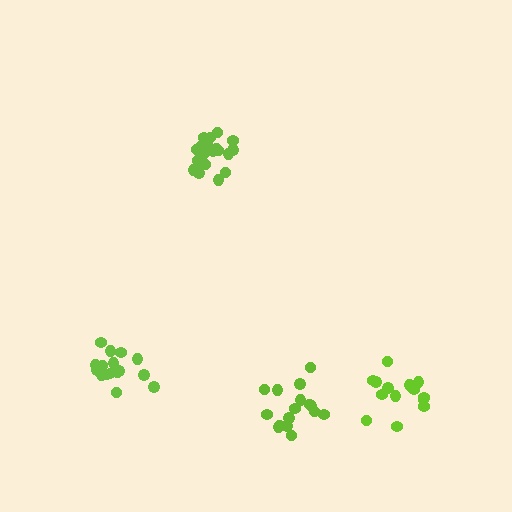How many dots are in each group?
Group 1: 20 dots, Group 2: 16 dots, Group 3: 14 dots, Group 4: 16 dots (66 total).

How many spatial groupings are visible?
There are 4 spatial groupings.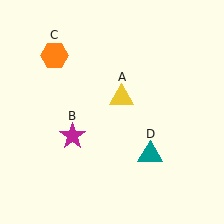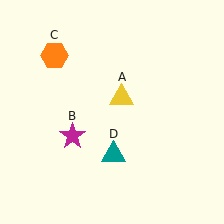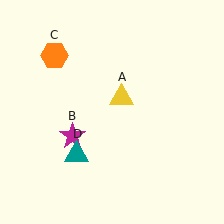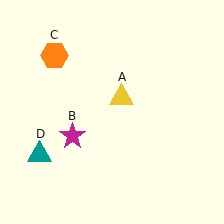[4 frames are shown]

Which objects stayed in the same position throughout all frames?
Yellow triangle (object A) and magenta star (object B) and orange hexagon (object C) remained stationary.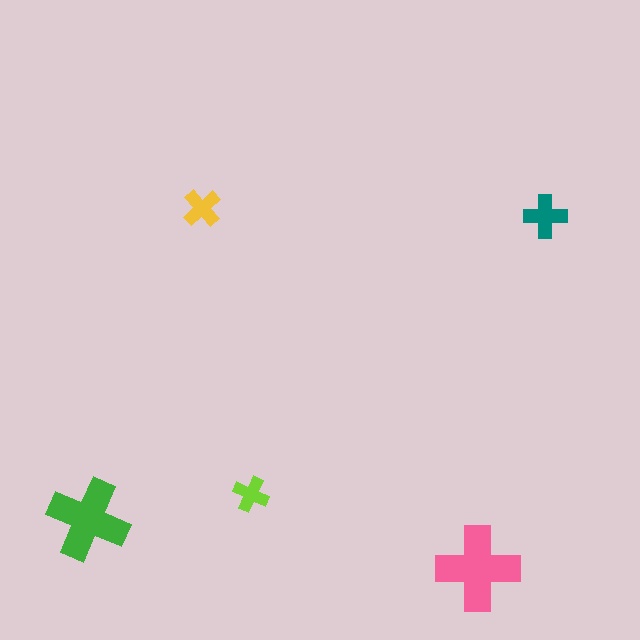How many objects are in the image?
There are 5 objects in the image.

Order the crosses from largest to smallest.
the pink one, the green one, the teal one, the yellow one, the lime one.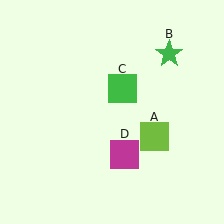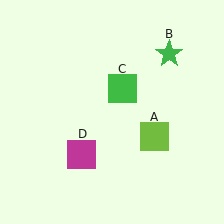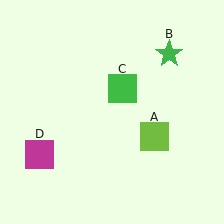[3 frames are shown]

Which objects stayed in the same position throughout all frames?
Lime square (object A) and green star (object B) and green square (object C) remained stationary.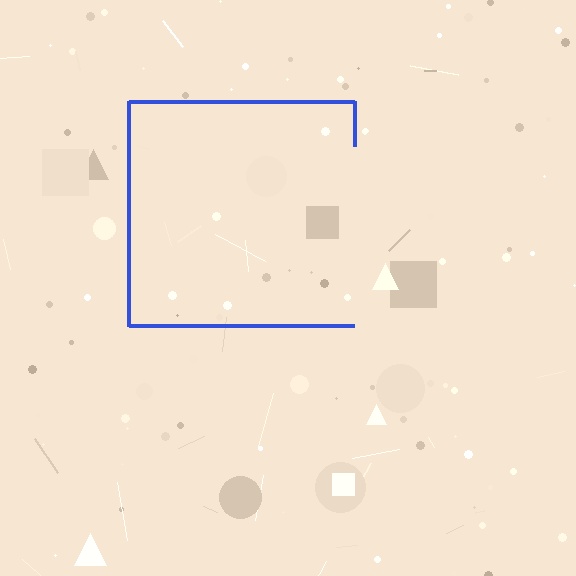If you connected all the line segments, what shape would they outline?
They would outline a square.